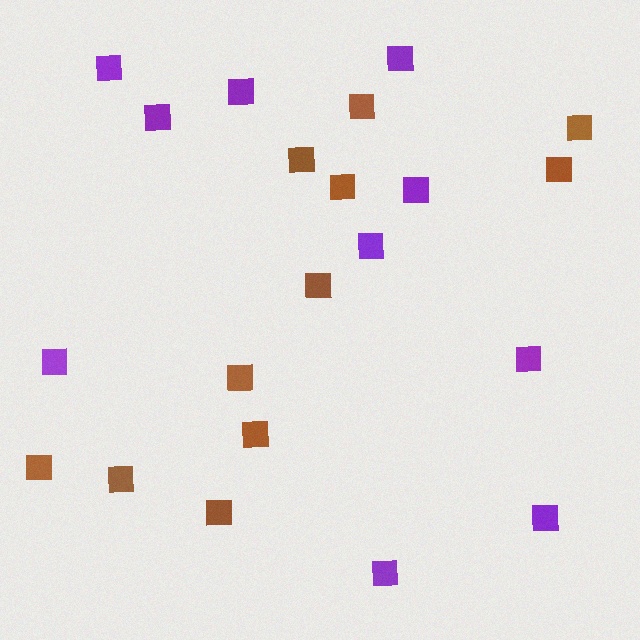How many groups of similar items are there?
There are 2 groups: one group of purple squares (10) and one group of brown squares (11).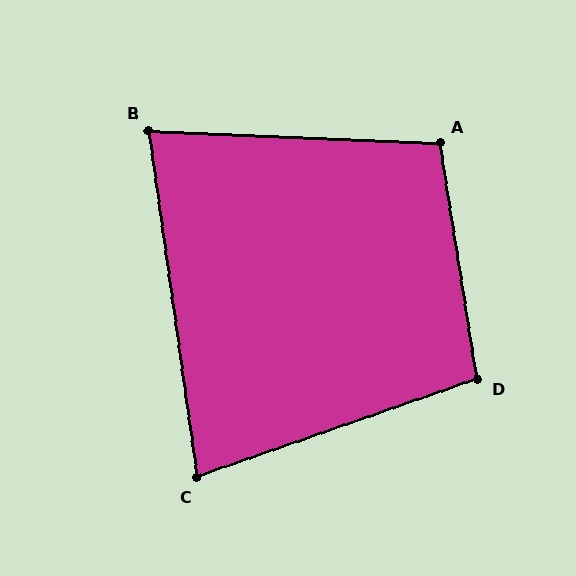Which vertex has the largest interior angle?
A, at approximately 101 degrees.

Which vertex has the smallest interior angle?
C, at approximately 79 degrees.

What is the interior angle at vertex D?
Approximately 100 degrees (obtuse).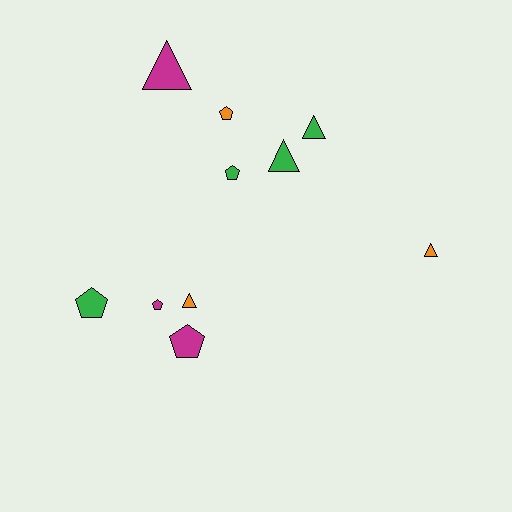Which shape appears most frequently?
Triangle, with 5 objects.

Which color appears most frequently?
Green, with 4 objects.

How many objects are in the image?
There are 10 objects.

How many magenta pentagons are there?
There are 2 magenta pentagons.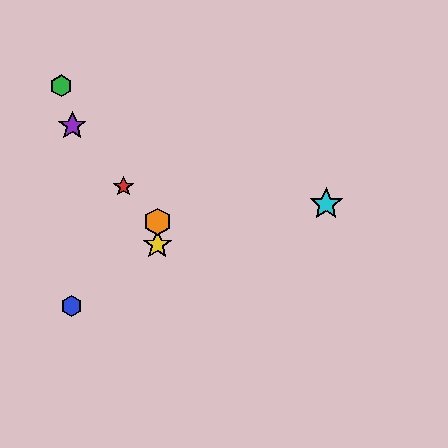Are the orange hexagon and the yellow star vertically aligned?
Yes, both are at x≈157.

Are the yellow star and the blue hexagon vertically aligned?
No, the yellow star is at x≈157 and the blue hexagon is at x≈71.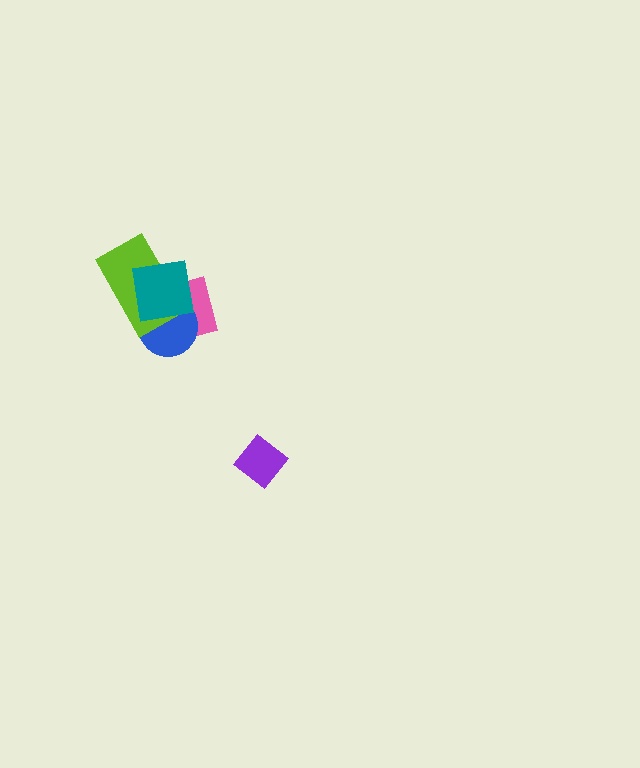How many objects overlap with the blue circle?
3 objects overlap with the blue circle.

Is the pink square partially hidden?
Yes, it is partially covered by another shape.